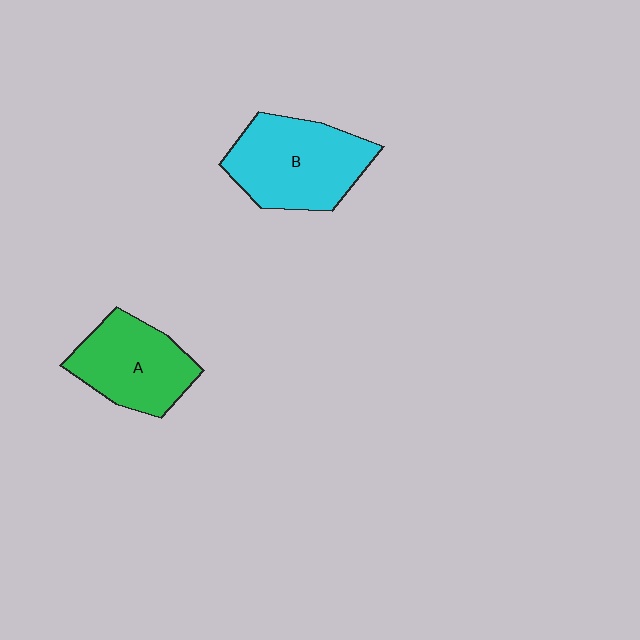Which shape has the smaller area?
Shape A (green).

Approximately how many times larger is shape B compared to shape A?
Approximately 1.2 times.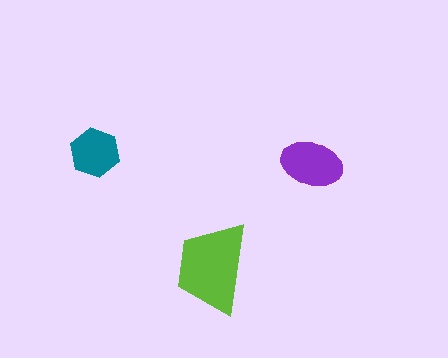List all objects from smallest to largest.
The teal hexagon, the purple ellipse, the lime trapezoid.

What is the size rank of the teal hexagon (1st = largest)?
3rd.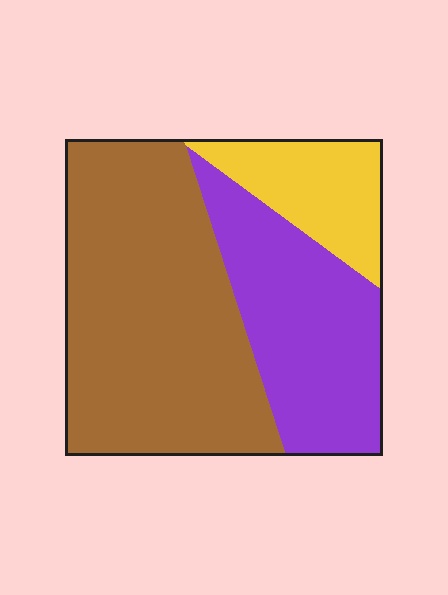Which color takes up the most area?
Brown, at roughly 55%.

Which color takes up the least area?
Yellow, at roughly 15%.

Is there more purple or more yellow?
Purple.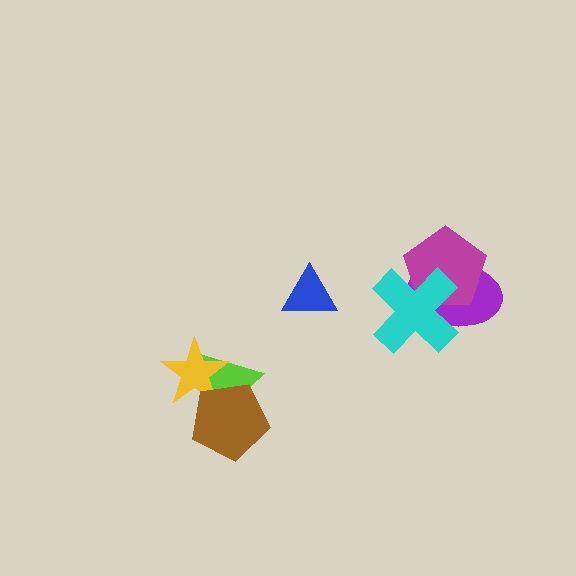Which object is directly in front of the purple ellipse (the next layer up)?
The magenta pentagon is directly in front of the purple ellipse.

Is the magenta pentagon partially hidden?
Yes, it is partially covered by another shape.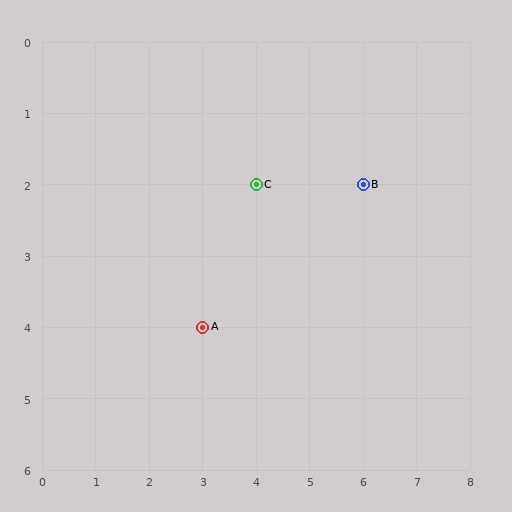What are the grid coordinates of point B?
Point B is at grid coordinates (6, 2).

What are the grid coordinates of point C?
Point C is at grid coordinates (4, 2).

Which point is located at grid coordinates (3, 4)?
Point A is at (3, 4).